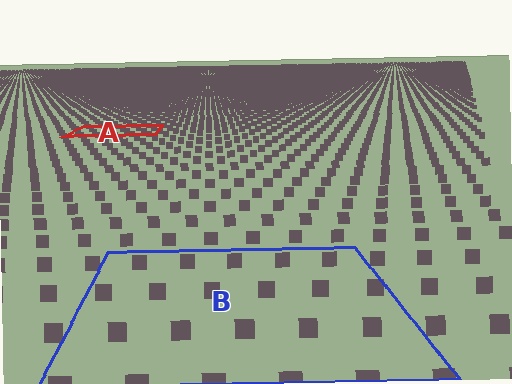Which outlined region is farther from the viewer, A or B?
Region A is farther from the viewer — the texture elements inside it appear smaller and more densely packed.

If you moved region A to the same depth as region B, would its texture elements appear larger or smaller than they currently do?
They would appear larger. At a closer depth, the same texture elements are projected at a bigger on-screen size.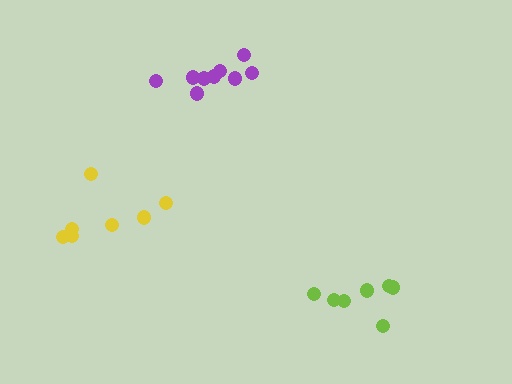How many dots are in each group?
Group 1: 7 dots, Group 2: 7 dots, Group 3: 9 dots (23 total).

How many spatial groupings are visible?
There are 3 spatial groupings.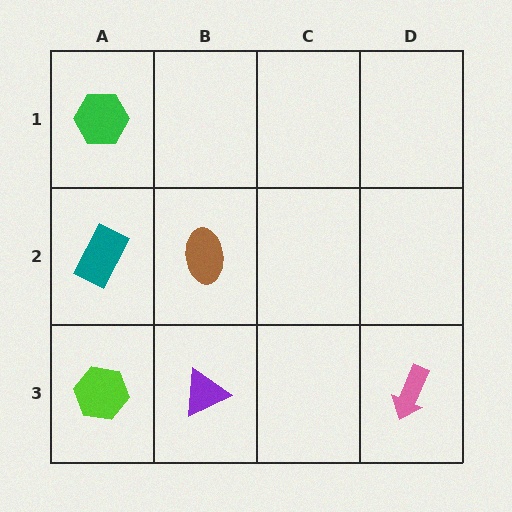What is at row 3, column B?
A purple triangle.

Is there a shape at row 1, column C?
No, that cell is empty.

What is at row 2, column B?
A brown ellipse.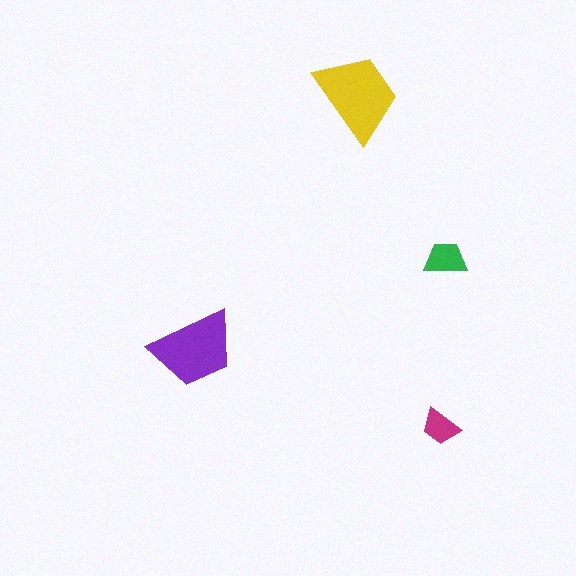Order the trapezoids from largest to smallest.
the yellow one, the purple one, the green one, the magenta one.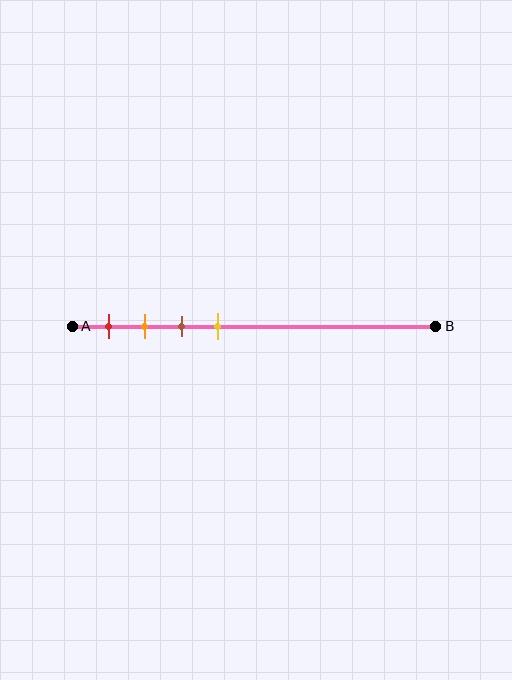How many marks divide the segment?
There are 4 marks dividing the segment.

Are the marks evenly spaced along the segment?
Yes, the marks are approximately evenly spaced.